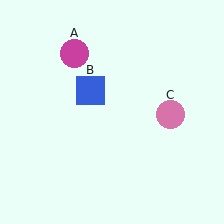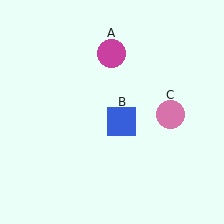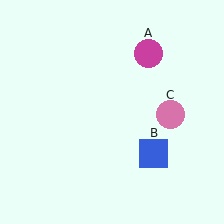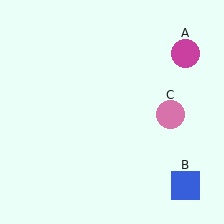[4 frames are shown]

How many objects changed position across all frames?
2 objects changed position: magenta circle (object A), blue square (object B).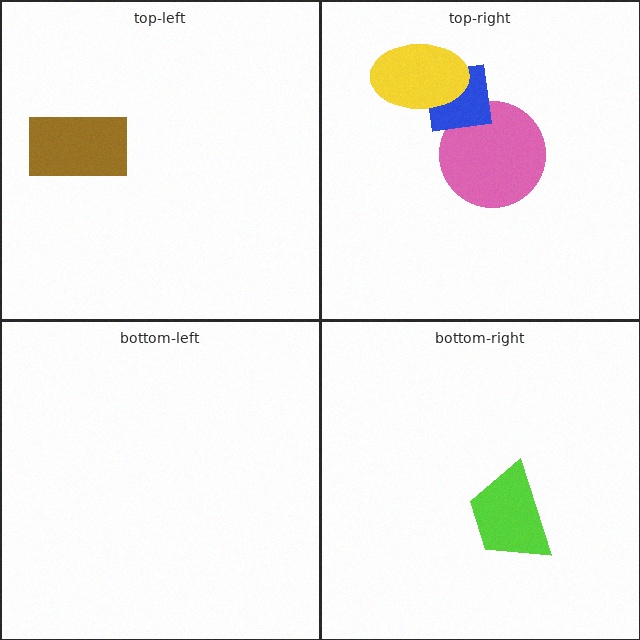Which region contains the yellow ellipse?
The top-right region.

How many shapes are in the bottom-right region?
1.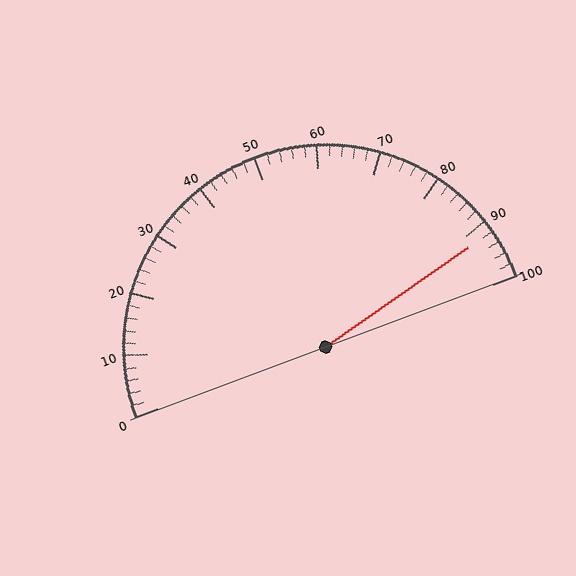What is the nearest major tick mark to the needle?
The nearest major tick mark is 90.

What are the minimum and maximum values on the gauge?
The gauge ranges from 0 to 100.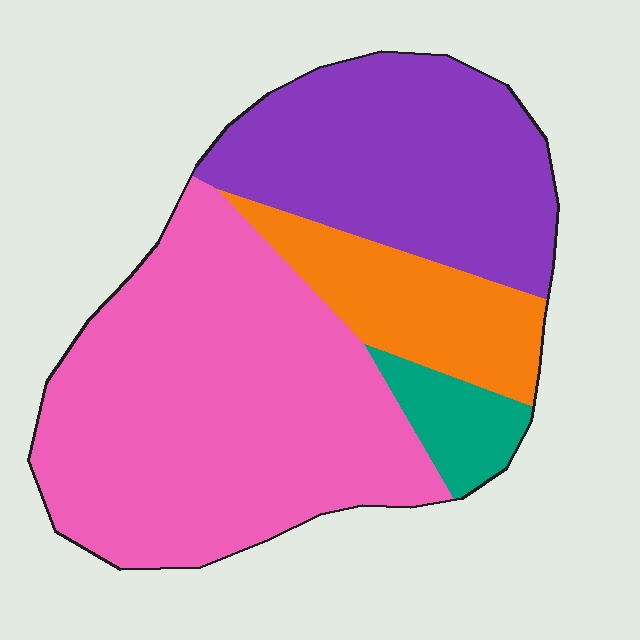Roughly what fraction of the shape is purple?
Purple covers around 30% of the shape.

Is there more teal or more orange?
Orange.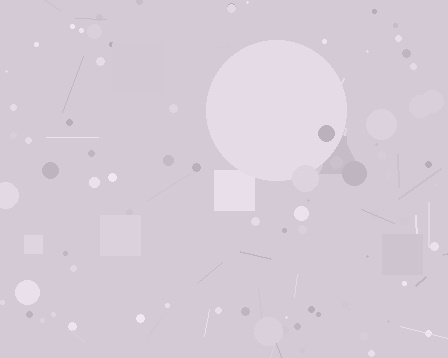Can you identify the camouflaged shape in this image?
The camouflaged shape is a circle.